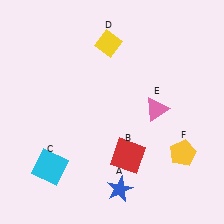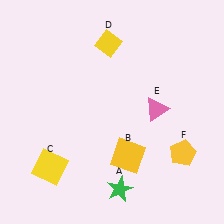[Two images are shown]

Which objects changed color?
A changed from blue to green. B changed from red to yellow. C changed from cyan to yellow.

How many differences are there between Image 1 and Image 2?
There are 3 differences between the two images.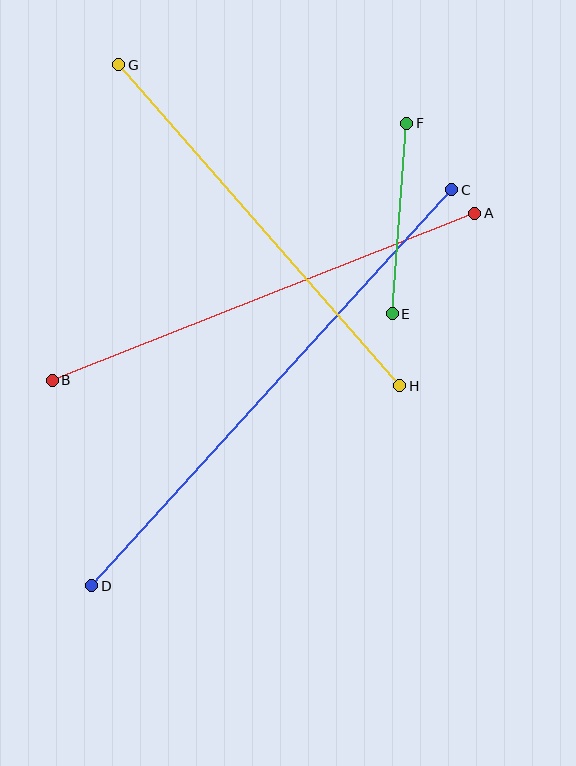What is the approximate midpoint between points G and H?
The midpoint is at approximately (259, 225) pixels.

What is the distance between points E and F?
The distance is approximately 191 pixels.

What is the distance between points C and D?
The distance is approximately 535 pixels.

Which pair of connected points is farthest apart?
Points C and D are farthest apart.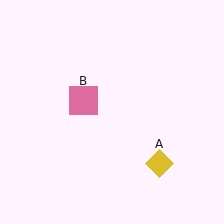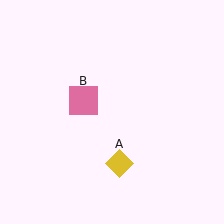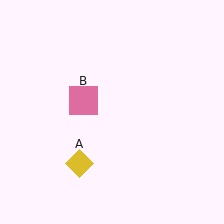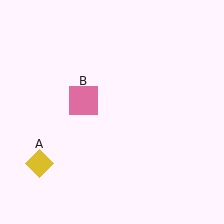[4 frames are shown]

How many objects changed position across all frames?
1 object changed position: yellow diamond (object A).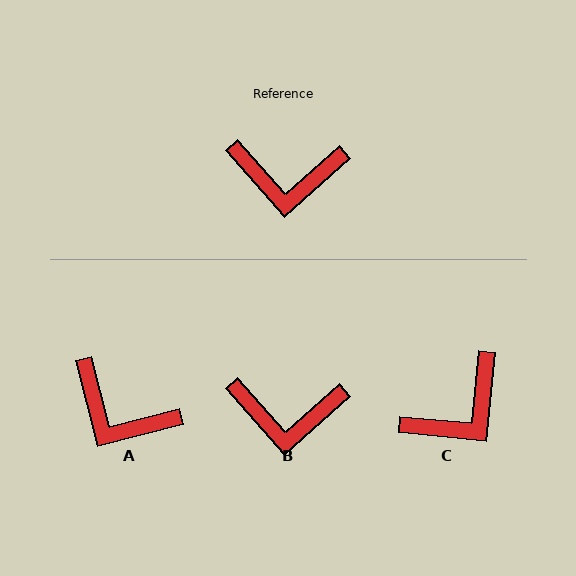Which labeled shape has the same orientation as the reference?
B.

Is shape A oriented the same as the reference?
No, it is off by about 27 degrees.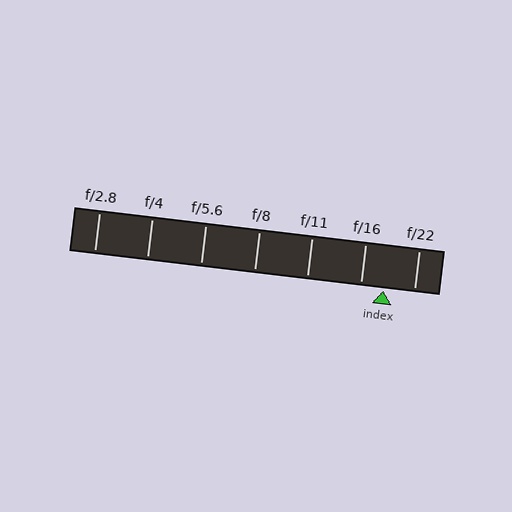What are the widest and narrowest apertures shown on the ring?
The widest aperture shown is f/2.8 and the narrowest is f/22.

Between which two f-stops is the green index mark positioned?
The index mark is between f/16 and f/22.